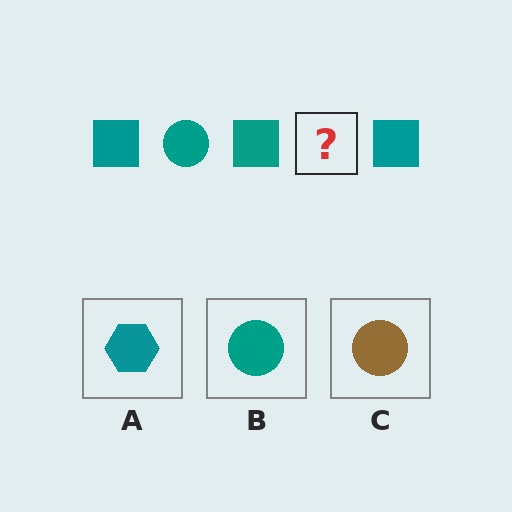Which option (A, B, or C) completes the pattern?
B.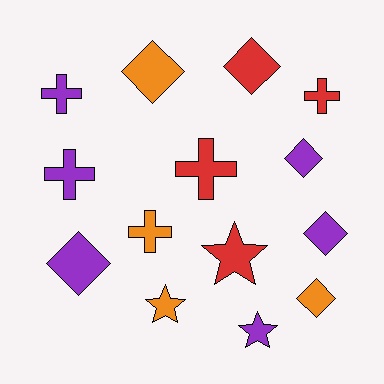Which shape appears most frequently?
Diamond, with 6 objects.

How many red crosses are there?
There are 2 red crosses.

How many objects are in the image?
There are 14 objects.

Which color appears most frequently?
Purple, with 6 objects.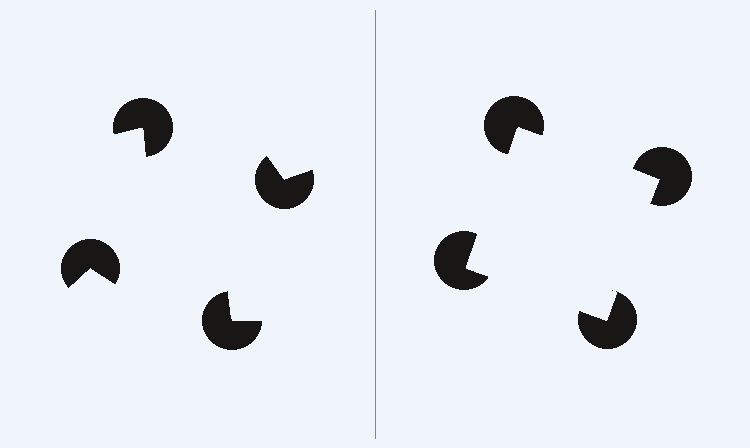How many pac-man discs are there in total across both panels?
8 — 4 on each side.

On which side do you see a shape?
An illusory square appears on the right side. On the left side the wedge cuts are rotated, so no coherent shape forms.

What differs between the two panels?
The pac-man discs are positioned identically on both sides; only the wedge orientations differ. On the right they align to a square; on the left they are misaligned.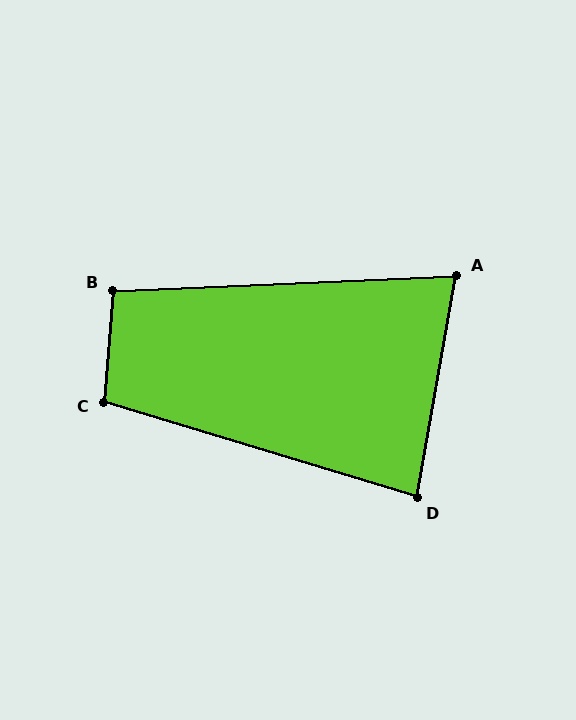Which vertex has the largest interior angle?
C, at approximately 103 degrees.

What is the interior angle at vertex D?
Approximately 83 degrees (acute).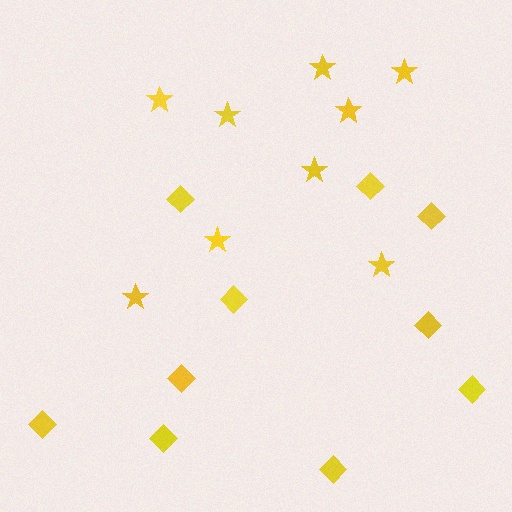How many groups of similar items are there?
There are 2 groups: one group of diamonds (10) and one group of stars (9).